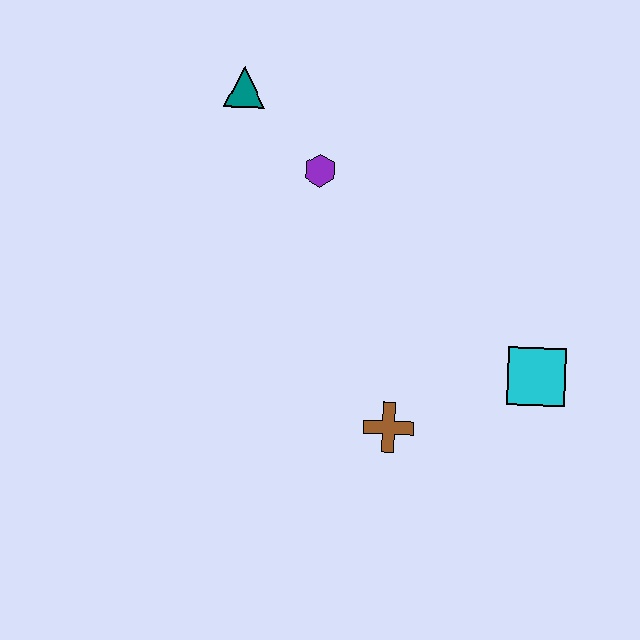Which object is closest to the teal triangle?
The purple hexagon is closest to the teal triangle.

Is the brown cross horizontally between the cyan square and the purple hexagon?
Yes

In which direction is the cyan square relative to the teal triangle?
The cyan square is to the right of the teal triangle.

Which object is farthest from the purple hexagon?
The cyan square is farthest from the purple hexagon.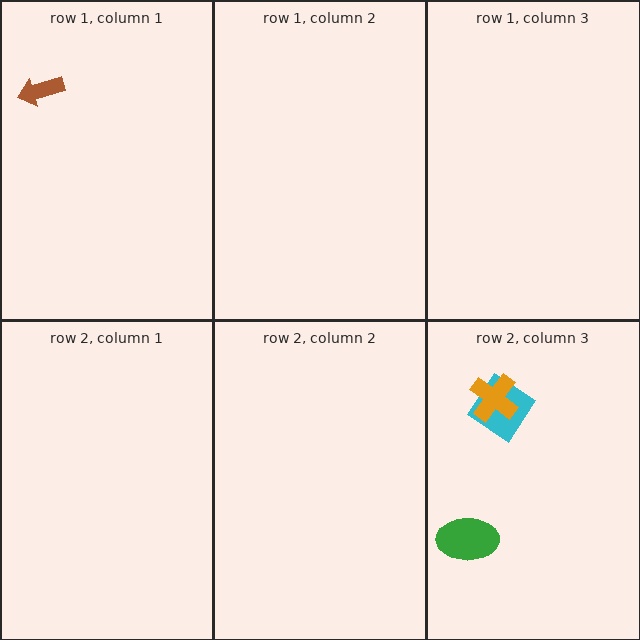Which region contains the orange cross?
The row 2, column 3 region.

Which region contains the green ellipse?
The row 2, column 3 region.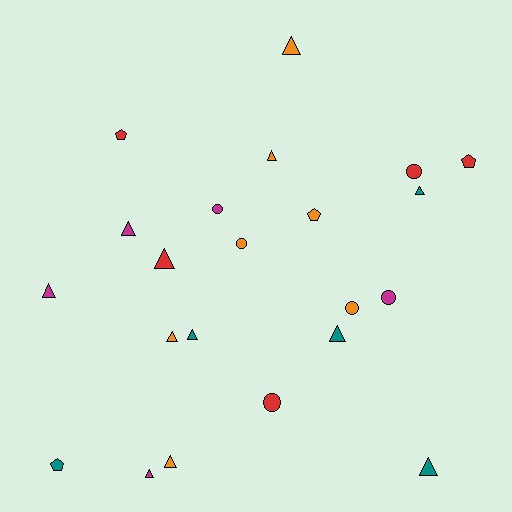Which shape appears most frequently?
Triangle, with 12 objects.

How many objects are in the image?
There are 22 objects.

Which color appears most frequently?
Orange, with 7 objects.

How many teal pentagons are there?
There is 1 teal pentagon.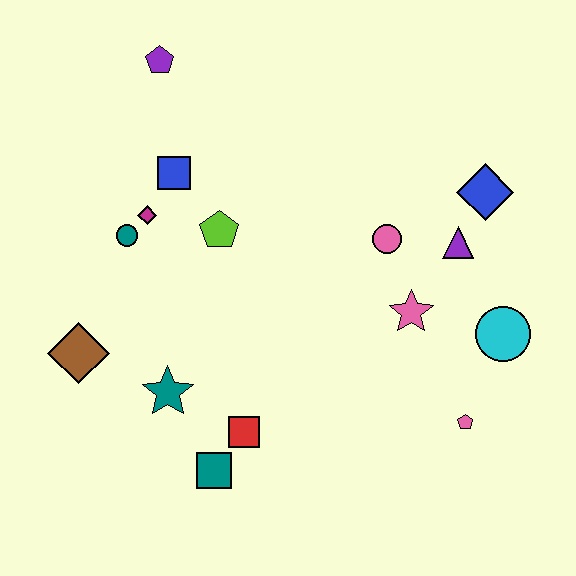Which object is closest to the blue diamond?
The purple triangle is closest to the blue diamond.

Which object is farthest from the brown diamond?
The blue diamond is farthest from the brown diamond.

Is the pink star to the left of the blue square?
No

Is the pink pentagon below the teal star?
Yes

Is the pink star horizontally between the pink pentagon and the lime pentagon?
Yes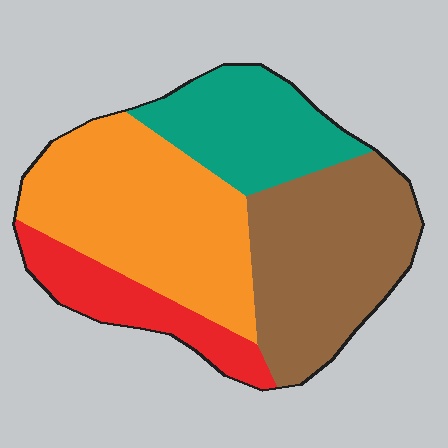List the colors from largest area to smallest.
From largest to smallest: orange, brown, teal, red.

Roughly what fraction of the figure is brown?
Brown covers roughly 30% of the figure.